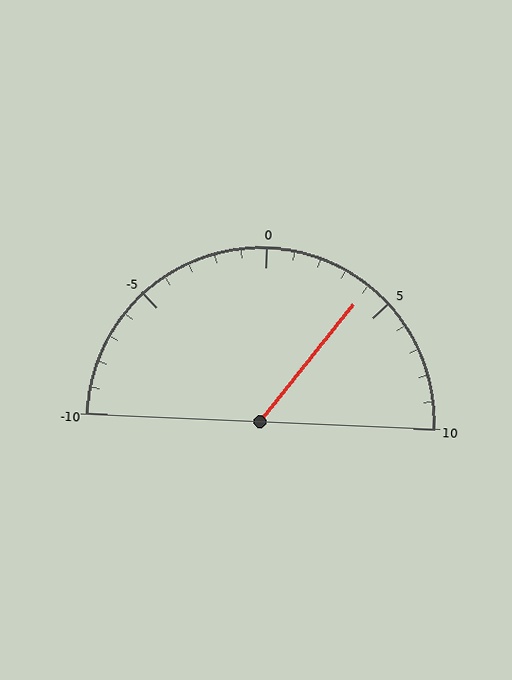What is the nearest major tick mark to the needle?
The nearest major tick mark is 5.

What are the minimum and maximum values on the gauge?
The gauge ranges from -10 to 10.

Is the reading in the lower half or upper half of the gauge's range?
The reading is in the upper half of the range (-10 to 10).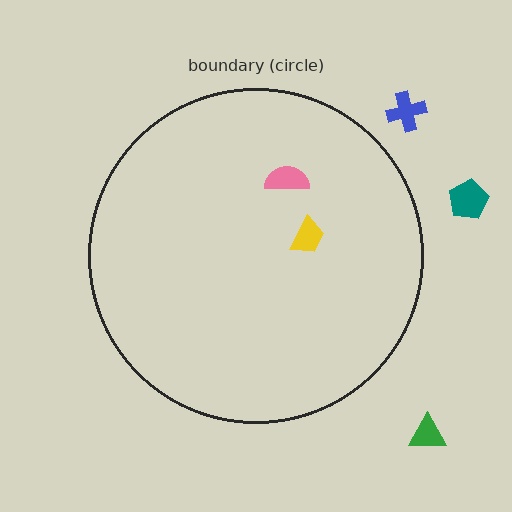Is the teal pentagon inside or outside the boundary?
Outside.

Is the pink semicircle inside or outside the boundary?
Inside.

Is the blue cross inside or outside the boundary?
Outside.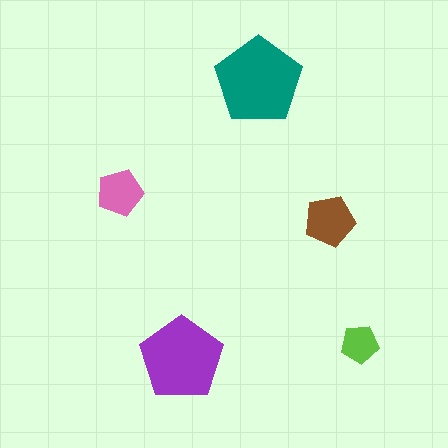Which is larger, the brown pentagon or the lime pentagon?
The brown one.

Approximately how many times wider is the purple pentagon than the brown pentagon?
About 1.5 times wider.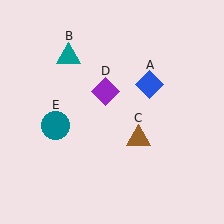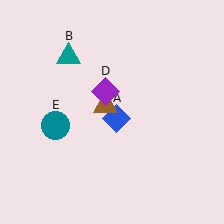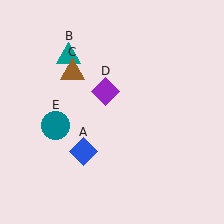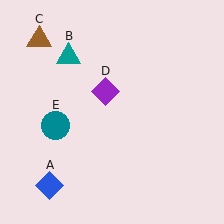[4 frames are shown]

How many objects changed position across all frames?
2 objects changed position: blue diamond (object A), brown triangle (object C).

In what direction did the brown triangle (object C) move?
The brown triangle (object C) moved up and to the left.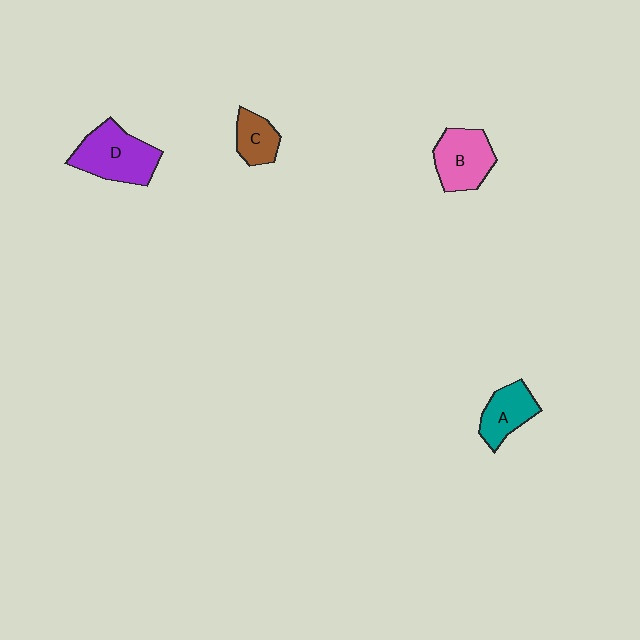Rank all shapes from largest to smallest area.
From largest to smallest: D (purple), B (pink), A (teal), C (brown).